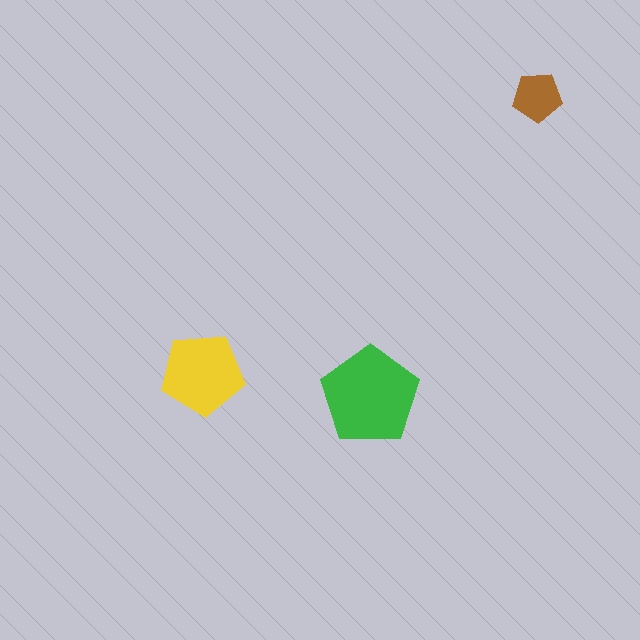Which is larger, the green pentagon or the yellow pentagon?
The green one.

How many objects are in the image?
There are 3 objects in the image.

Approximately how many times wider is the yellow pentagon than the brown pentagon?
About 1.5 times wider.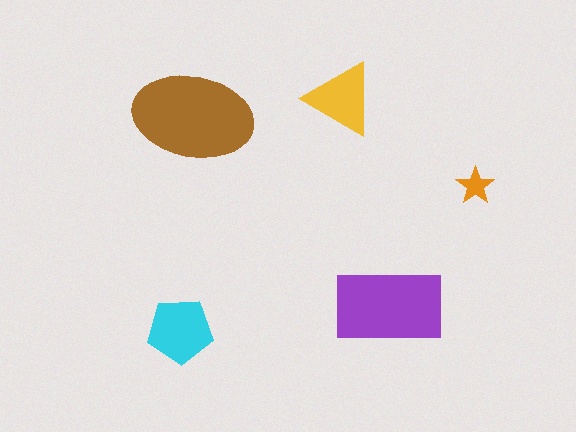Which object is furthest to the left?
The cyan pentagon is leftmost.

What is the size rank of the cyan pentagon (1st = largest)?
3rd.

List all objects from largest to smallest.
The brown ellipse, the purple rectangle, the cyan pentagon, the yellow triangle, the orange star.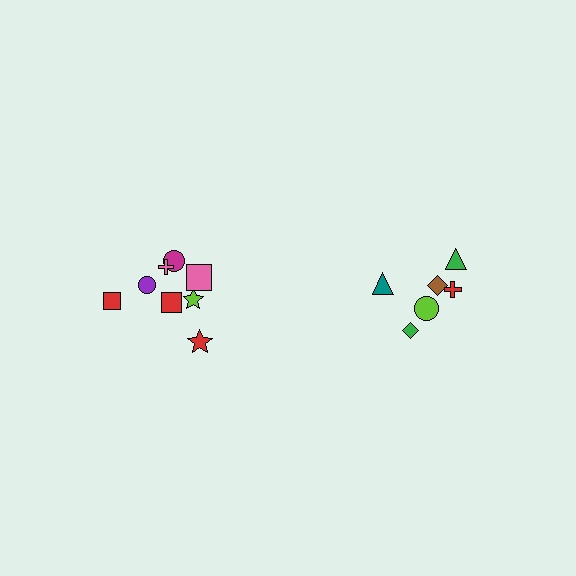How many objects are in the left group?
There are 8 objects.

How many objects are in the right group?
There are 6 objects.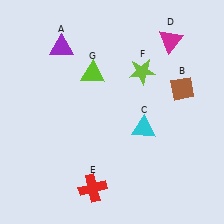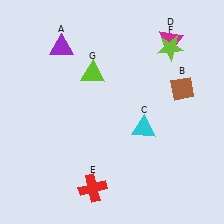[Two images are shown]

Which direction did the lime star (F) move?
The lime star (F) moved right.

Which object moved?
The lime star (F) moved right.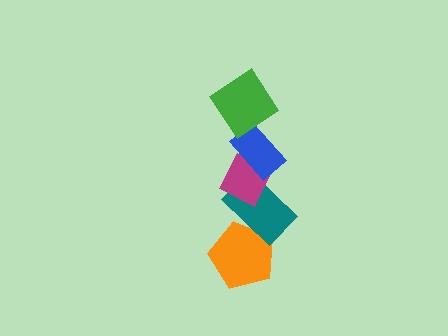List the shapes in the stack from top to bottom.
From top to bottom: the green diamond, the blue rectangle, the magenta diamond, the teal rectangle, the orange pentagon.